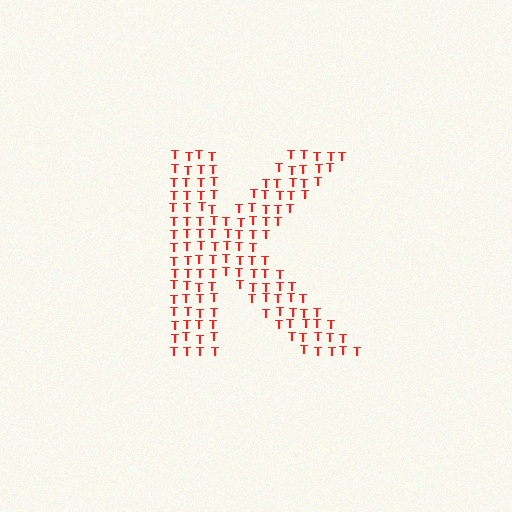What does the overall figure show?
The overall figure shows the letter K.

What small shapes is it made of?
It is made of small letter T's.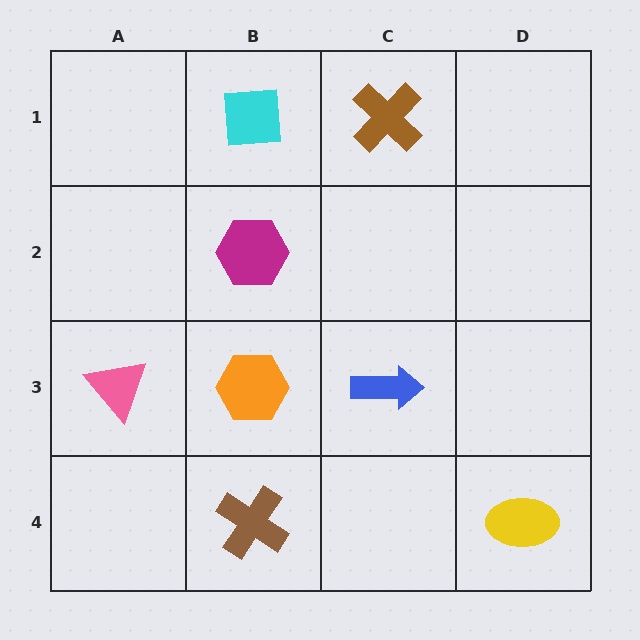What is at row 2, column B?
A magenta hexagon.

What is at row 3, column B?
An orange hexagon.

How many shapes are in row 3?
3 shapes.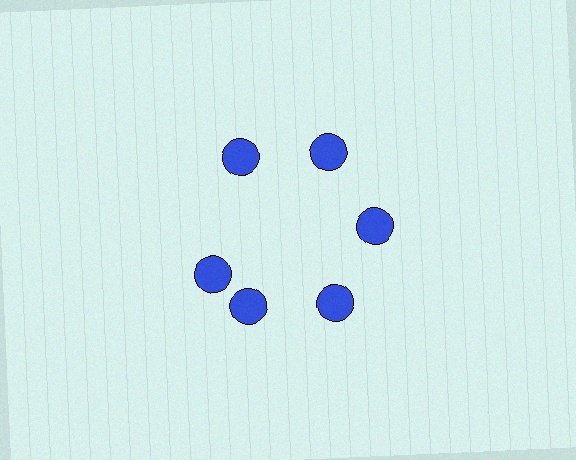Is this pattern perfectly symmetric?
No. The 6 blue circles are arranged in a ring, but one element near the 9 o'clock position is rotated out of alignment along the ring, breaking the 6-fold rotational symmetry.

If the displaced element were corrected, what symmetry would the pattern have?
It would have 6-fold rotational symmetry — the pattern would map onto itself every 60 degrees.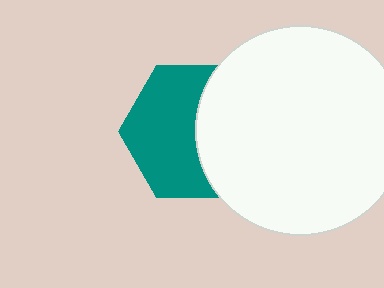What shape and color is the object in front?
The object in front is a white circle.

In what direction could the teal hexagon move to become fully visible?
The teal hexagon could move left. That would shift it out from behind the white circle entirely.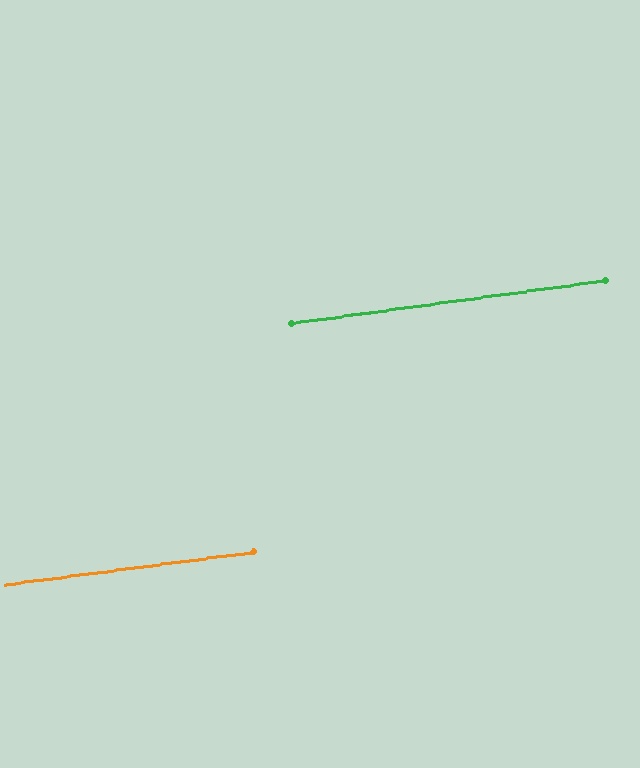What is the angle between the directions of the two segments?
Approximately 0 degrees.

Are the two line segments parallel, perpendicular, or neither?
Parallel — their directions differ by only 0.1°.